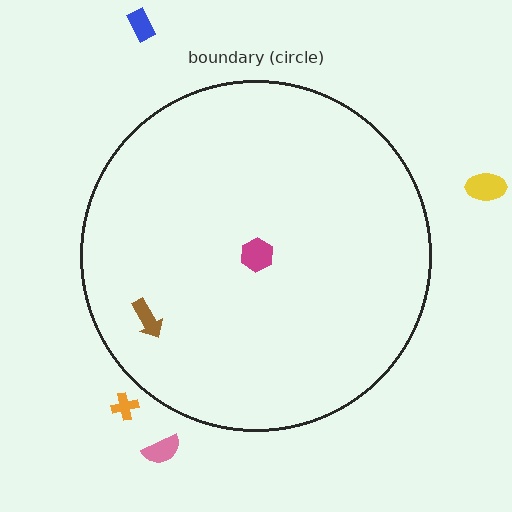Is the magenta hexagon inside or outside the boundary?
Inside.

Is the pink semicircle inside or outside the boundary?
Outside.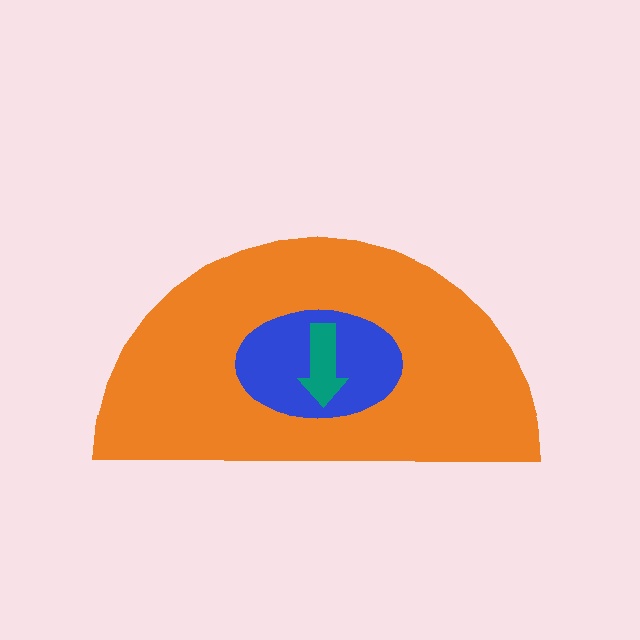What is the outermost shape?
The orange semicircle.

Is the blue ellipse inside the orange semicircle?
Yes.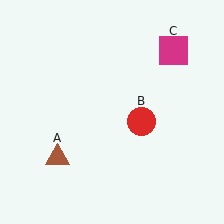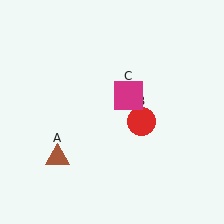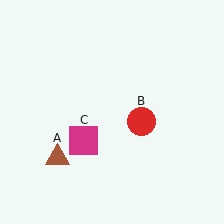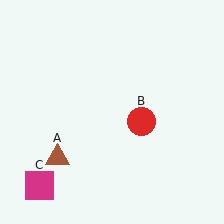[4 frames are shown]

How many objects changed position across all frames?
1 object changed position: magenta square (object C).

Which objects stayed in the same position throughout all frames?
Brown triangle (object A) and red circle (object B) remained stationary.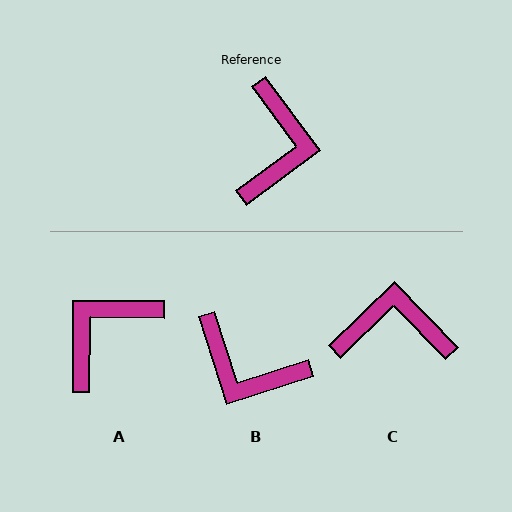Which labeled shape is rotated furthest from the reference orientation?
A, about 143 degrees away.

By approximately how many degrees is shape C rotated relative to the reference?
Approximately 98 degrees counter-clockwise.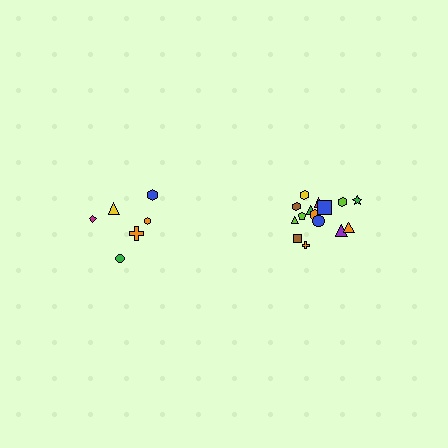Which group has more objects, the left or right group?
The right group.